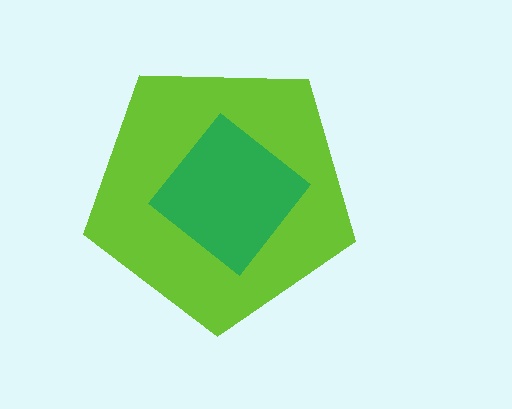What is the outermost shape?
The lime pentagon.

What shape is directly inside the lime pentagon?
The green diamond.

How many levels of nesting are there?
2.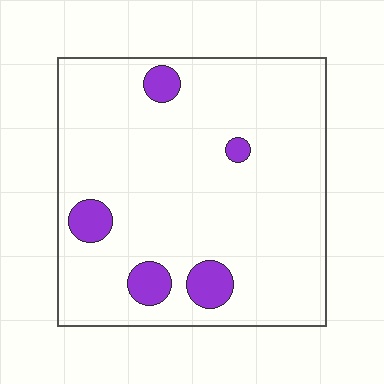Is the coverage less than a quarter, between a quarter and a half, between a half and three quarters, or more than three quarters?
Less than a quarter.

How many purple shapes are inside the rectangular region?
5.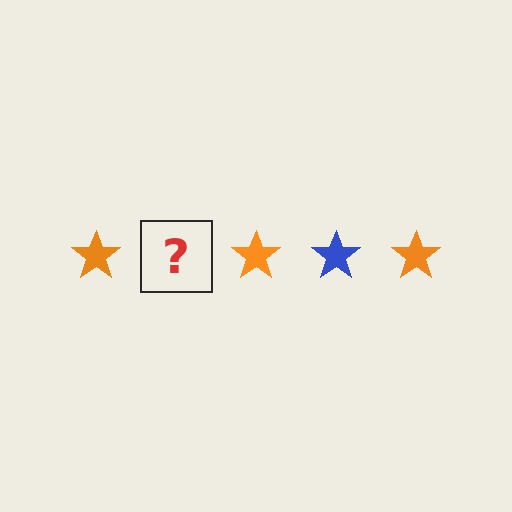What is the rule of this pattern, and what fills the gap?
The rule is that the pattern cycles through orange, blue stars. The gap should be filled with a blue star.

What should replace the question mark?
The question mark should be replaced with a blue star.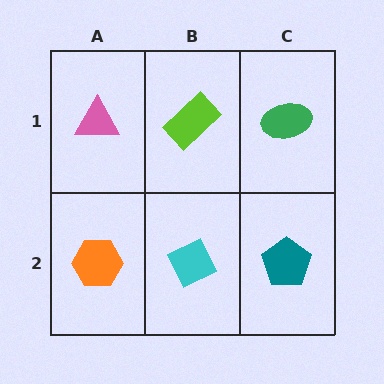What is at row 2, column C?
A teal pentagon.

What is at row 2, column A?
An orange hexagon.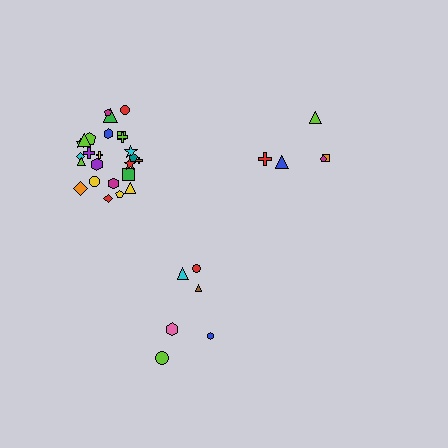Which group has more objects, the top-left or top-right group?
The top-left group.